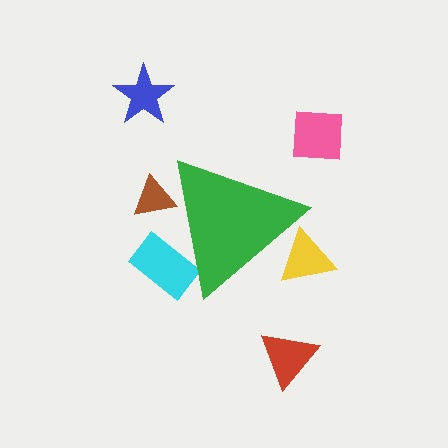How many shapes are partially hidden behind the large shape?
3 shapes are partially hidden.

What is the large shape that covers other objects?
A green triangle.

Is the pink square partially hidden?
No, the pink square is fully visible.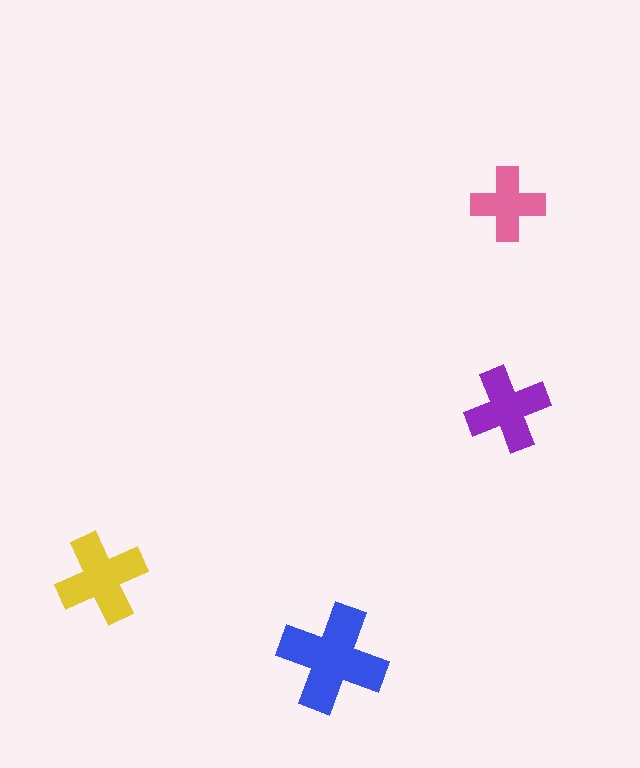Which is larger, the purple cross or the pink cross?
The purple one.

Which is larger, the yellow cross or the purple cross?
The yellow one.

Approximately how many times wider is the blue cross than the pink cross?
About 1.5 times wider.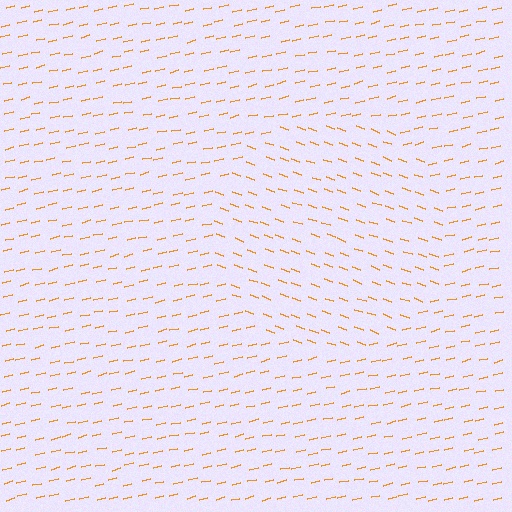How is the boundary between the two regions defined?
The boundary is defined purely by a change in line orientation (approximately 32 degrees difference). All lines are the same color and thickness.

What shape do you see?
I see a circle.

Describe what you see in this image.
The image is filled with small orange line segments. A circle region in the image has lines oriented differently from the surrounding lines, creating a visible texture boundary.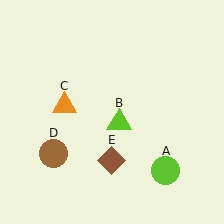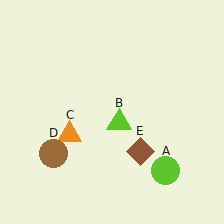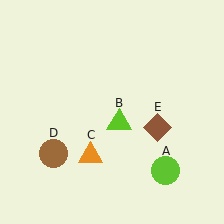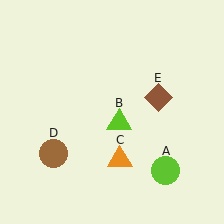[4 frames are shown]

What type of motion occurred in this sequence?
The orange triangle (object C), brown diamond (object E) rotated counterclockwise around the center of the scene.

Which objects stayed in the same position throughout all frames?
Lime circle (object A) and lime triangle (object B) and brown circle (object D) remained stationary.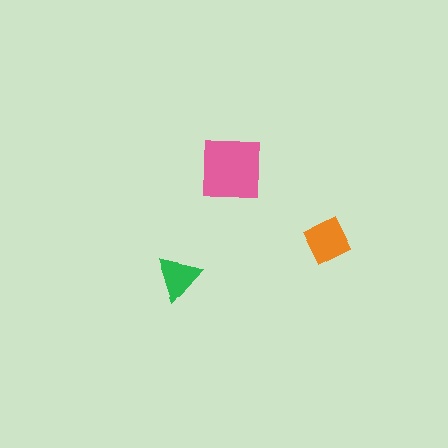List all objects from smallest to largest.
The green triangle, the orange diamond, the pink square.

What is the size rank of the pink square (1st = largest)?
1st.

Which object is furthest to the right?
The orange diamond is rightmost.